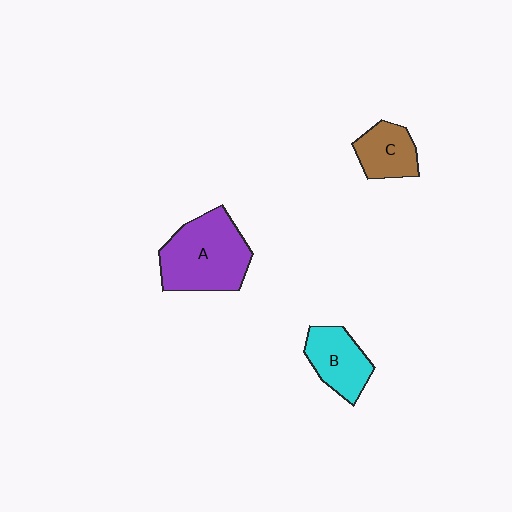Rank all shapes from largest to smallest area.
From largest to smallest: A (purple), B (cyan), C (brown).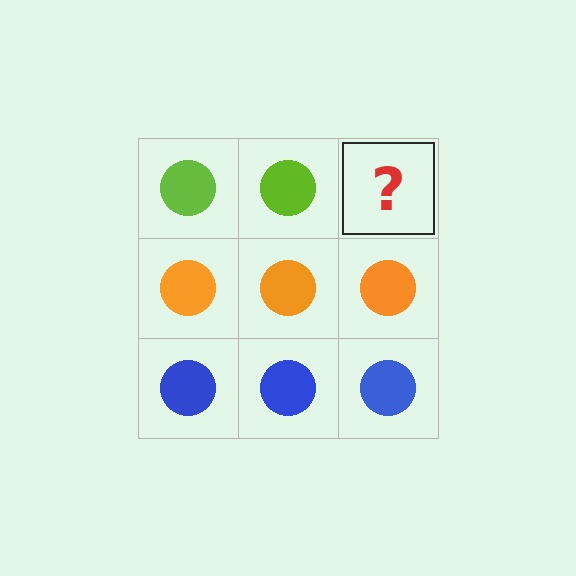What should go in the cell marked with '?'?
The missing cell should contain a lime circle.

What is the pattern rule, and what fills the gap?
The rule is that each row has a consistent color. The gap should be filled with a lime circle.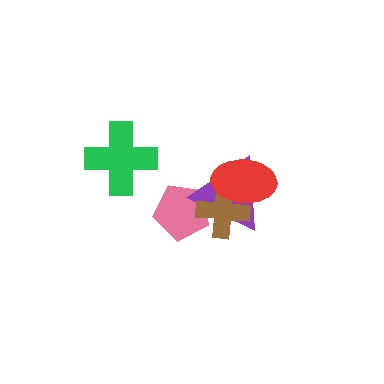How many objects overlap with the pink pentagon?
2 objects overlap with the pink pentagon.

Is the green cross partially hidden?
No, no other shape covers it.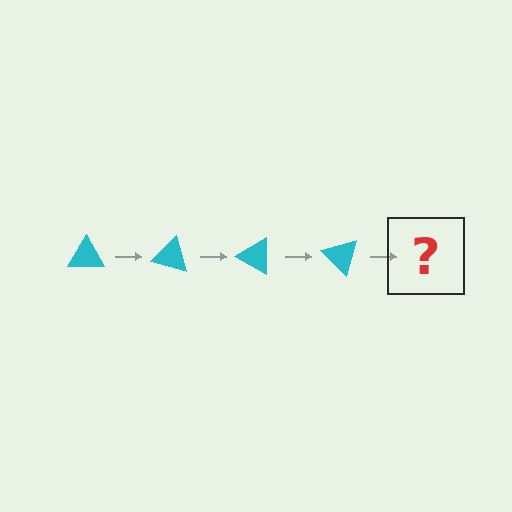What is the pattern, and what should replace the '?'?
The pattern is that the triangle rotates 15 degrees each step. The '?' should be a cyan triangle rotated 60 degrees.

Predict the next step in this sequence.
The next step is a cyan triangle rotated 60 degrees.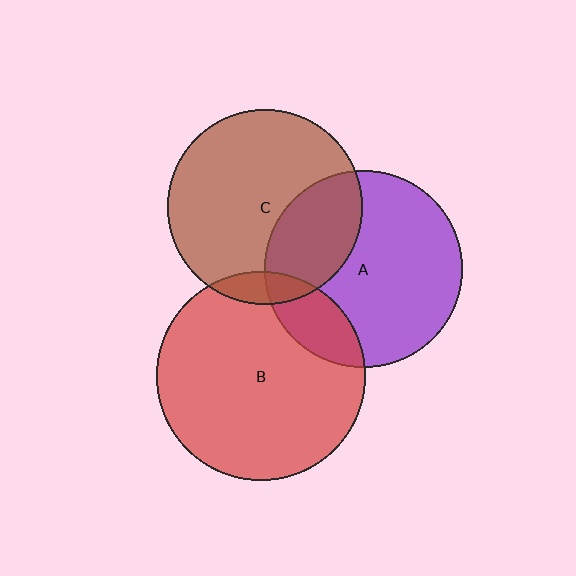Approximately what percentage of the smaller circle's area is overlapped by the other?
Approximately 10%.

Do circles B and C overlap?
Yes.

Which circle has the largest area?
Circle B (red).